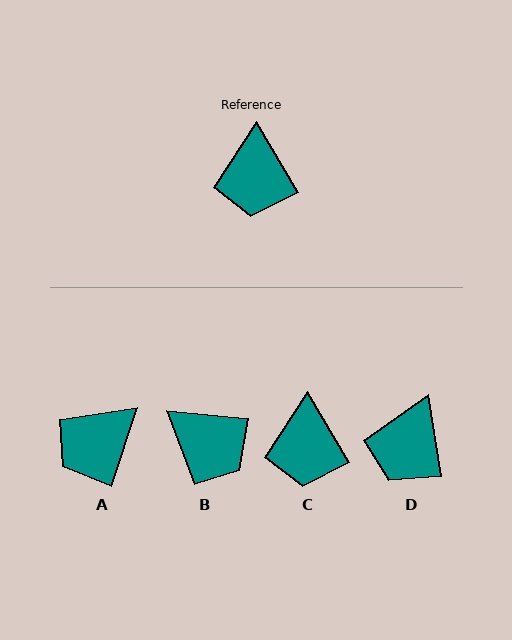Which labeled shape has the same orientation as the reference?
C.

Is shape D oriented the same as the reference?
No, it is off by about 21 degrees.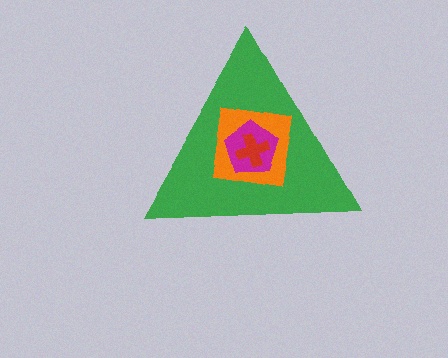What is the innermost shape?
The red cross.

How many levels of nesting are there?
4.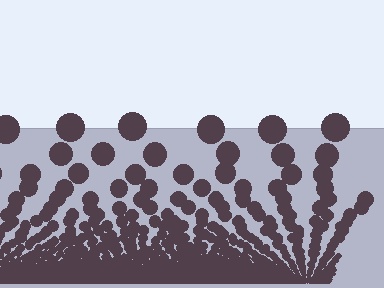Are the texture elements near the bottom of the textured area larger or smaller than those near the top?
Smaller. The gradient is inverted — elements near the bottom are smaller and denser.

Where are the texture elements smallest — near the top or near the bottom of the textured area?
Near the bottom.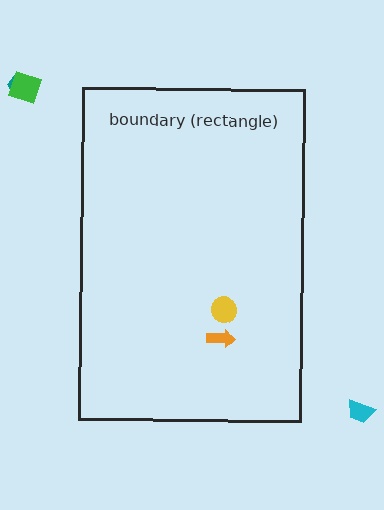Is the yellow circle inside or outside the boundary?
Inside.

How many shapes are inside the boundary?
2 inside, 3 outside.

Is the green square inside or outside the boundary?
Outside.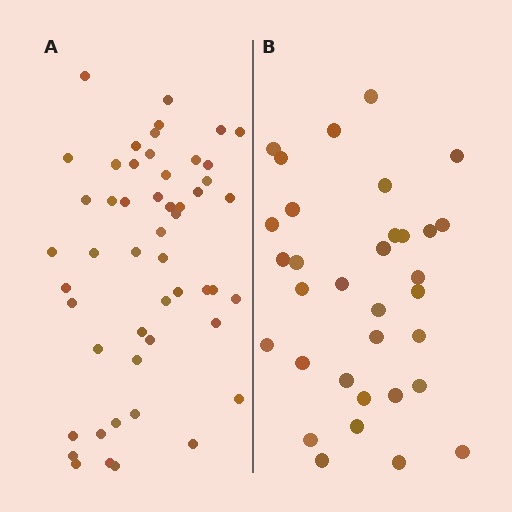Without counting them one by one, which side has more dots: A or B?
Region A (the left region) has more dots.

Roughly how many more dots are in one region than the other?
Region A has approximately 20 more dots than region B.